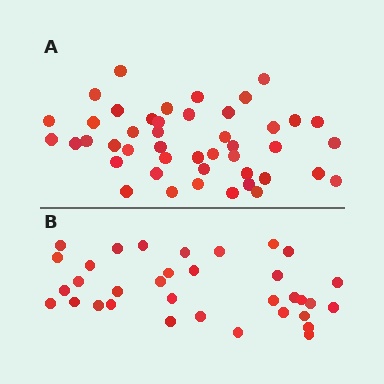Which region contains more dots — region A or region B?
Region A (the top region) has more dots.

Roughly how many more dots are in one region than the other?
Region A has roughly 12 or so more dots than region B.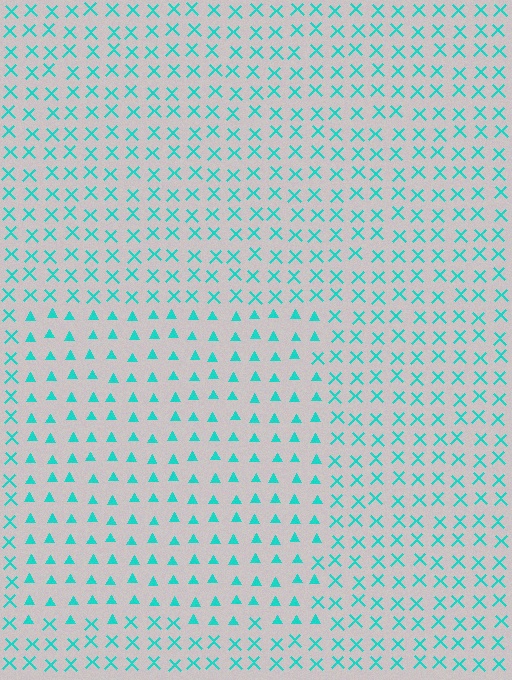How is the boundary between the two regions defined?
The boundary is defined by a change in element shape: triangles inside vs. X marks outside. All elements share the same color and spacing.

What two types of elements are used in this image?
The image uses triangles inside the rectangle region and X marks outside it.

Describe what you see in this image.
The image is filled with small cyan elements arranged in a uniform grid. A rectangle-shaped region contains triangles, while the surrounding area contains X marks. The boundary is defined purely by the change in element shape.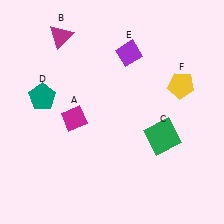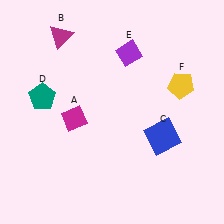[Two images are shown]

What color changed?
The square (C) changed from green in Image 1 to blue in Image 2.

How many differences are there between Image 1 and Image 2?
There is 1 difference between the two images.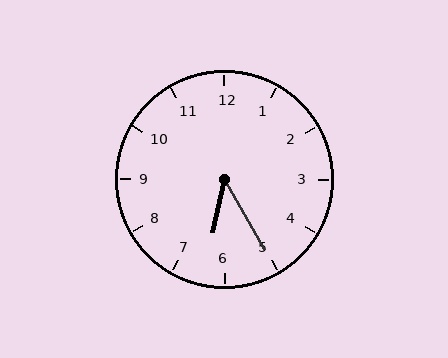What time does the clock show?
6:25.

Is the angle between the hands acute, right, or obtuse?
It is acute.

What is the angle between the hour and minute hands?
Approximately 42 degrees.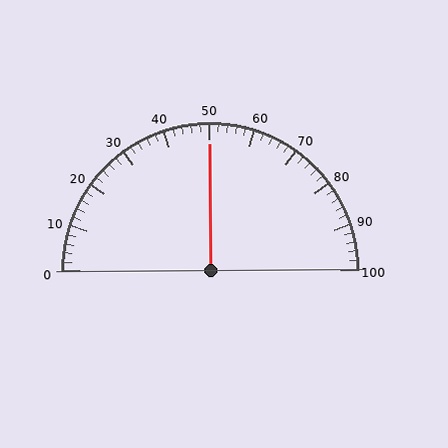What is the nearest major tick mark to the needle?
The nearest major tick mark is 50.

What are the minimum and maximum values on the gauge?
The gauge ranges from 0 to 100.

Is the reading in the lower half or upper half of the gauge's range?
The reading is in the upper half of the range (0 to 100).